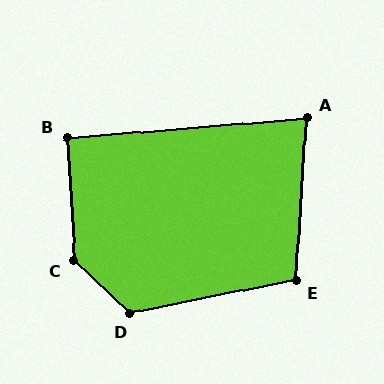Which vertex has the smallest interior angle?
A, at approximately 82 degrees.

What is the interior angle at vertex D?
Approximately 125 degrees (obtuse).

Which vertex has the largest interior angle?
C, at approximately 137 degrees.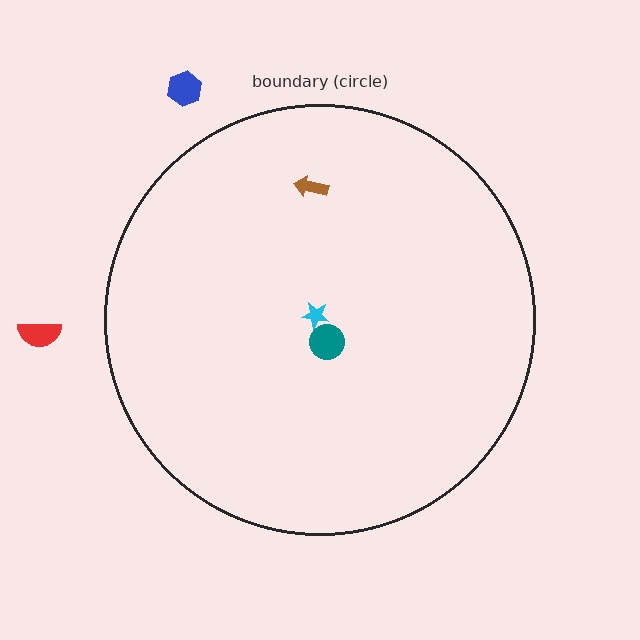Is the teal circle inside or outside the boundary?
Inside.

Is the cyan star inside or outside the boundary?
Inside.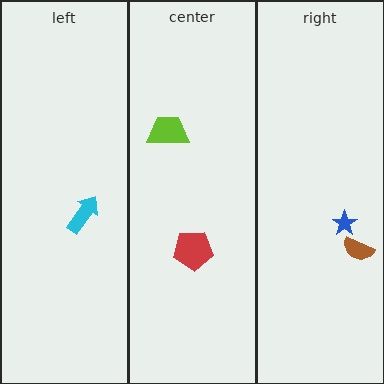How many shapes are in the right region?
2.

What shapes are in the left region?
The cyan arrow.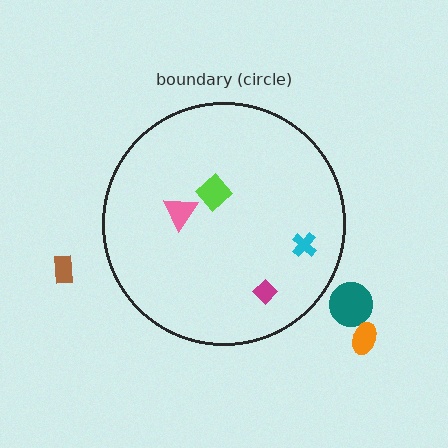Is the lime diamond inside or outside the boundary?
Inside.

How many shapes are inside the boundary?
4 inside, 3 outside.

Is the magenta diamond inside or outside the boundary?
Inside.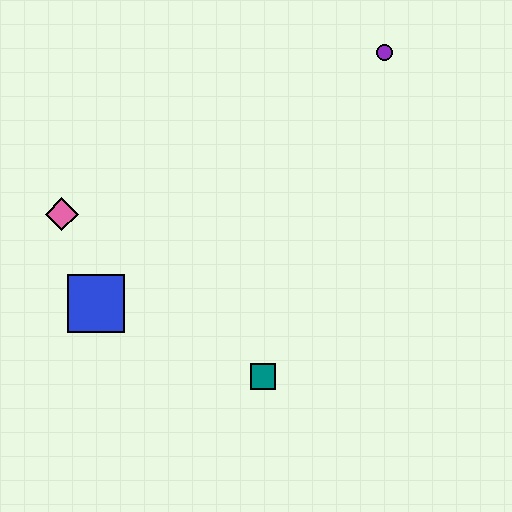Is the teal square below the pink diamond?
Yes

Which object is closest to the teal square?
The blue square is closest to the teal square.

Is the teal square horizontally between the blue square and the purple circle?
Yes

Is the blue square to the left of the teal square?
Yes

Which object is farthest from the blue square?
The purple circle is farthest from the blue square.